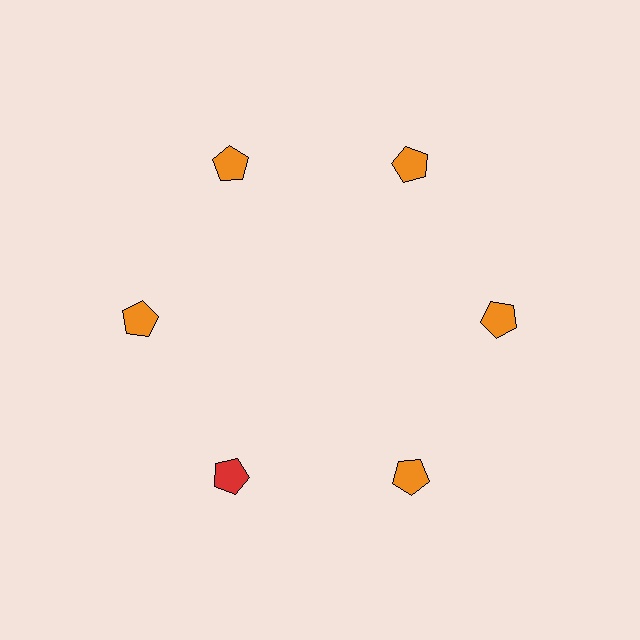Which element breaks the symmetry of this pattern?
The red pentagon at roughly the 7 o'clock position breaks the symmetry. All other shapes are orange pentagons.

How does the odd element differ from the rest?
It has a different color: red instead of orange.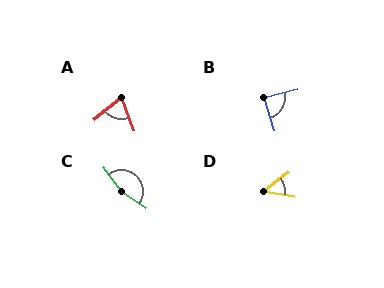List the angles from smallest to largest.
D (46°), A (71°), B (86°), C (162°).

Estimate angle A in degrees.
Approximately 71 degrees.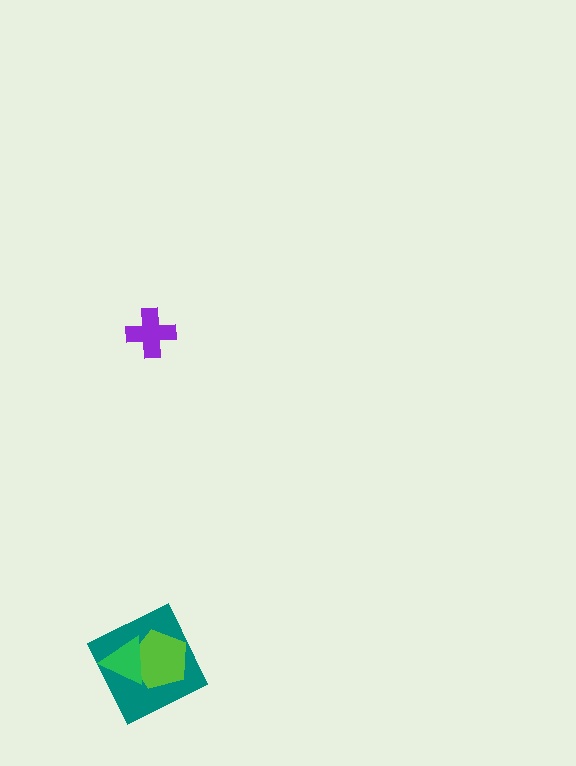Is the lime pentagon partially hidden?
Yes, it is partially covered by another shape.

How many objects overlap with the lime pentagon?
2 objects overlap with the lime pentagon.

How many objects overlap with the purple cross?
0 objects overlap with the purple cross.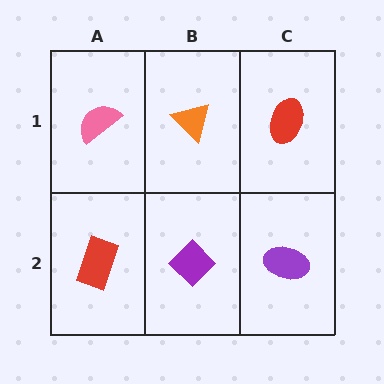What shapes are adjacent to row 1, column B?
A purple diamond (row 2, column B), a pink semicircle (row 1, column A), a red ellipse (row 1, column C).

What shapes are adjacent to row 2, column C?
A red ellipse (row 1, column C), a purple diamond (row 2, column B).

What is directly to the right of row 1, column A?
An orange triangle.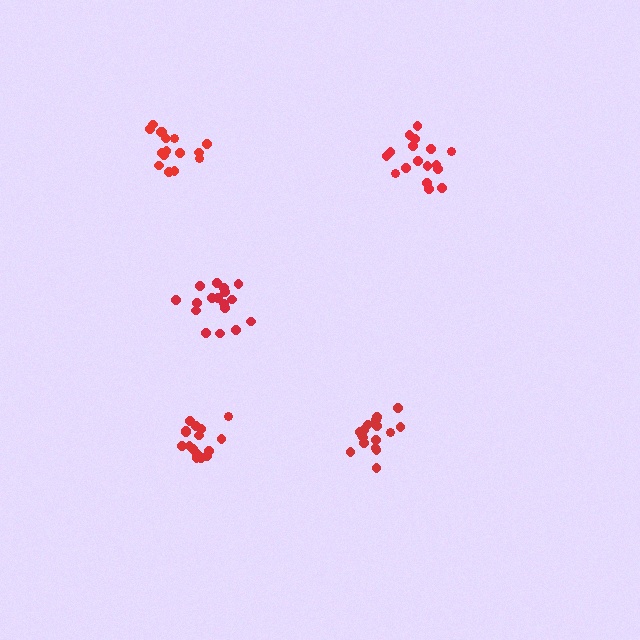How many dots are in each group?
Group 1: 17 dots, Group 2: 17 dots, Group 3: 17 dots, Group 4: 16 dots, Group 5: 16 dots (83 total).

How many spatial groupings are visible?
There are 5 spatial groupings.